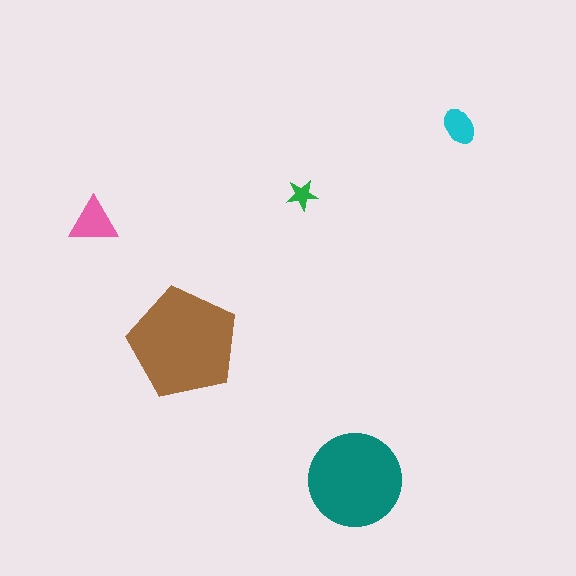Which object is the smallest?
The green star.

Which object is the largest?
The brown pentagon.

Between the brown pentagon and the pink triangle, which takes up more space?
The brown pentagon.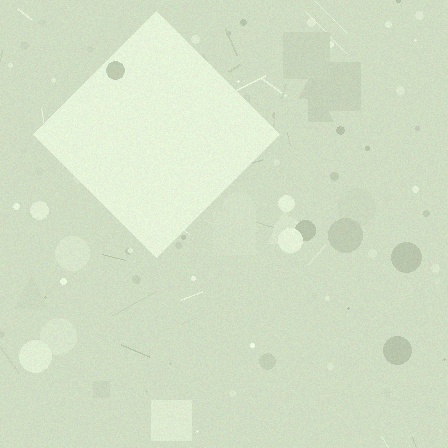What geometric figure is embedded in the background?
A diamond is embedded in the background.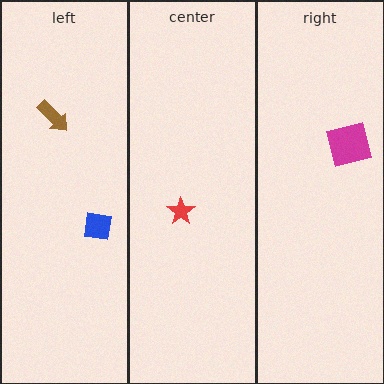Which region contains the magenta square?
The right region.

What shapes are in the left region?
The blue square, the brown arrow.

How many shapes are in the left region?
2.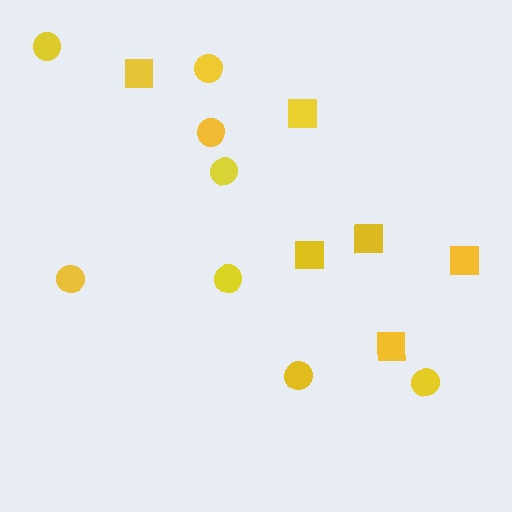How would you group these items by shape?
There are 2 groups: one group of squares (6) and one group of circles (8).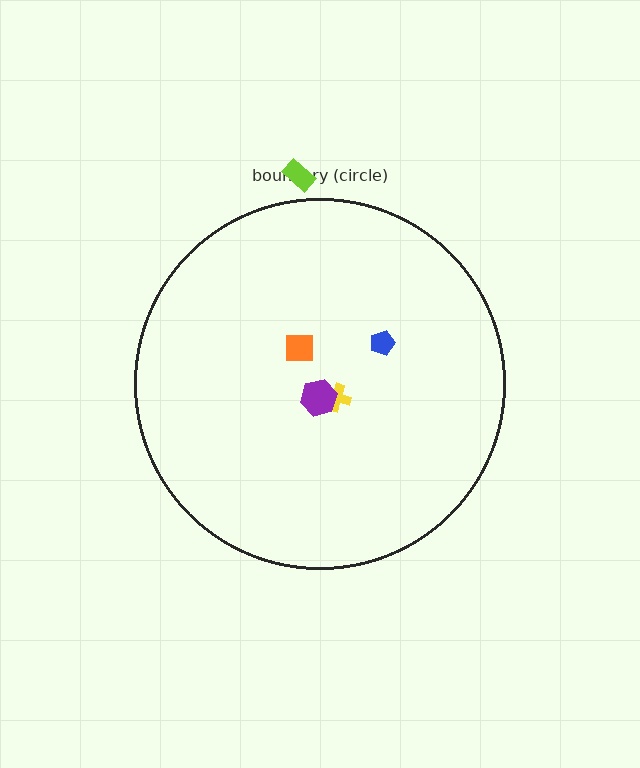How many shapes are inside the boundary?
4 inside, 1 outside.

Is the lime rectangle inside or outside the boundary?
Outside.